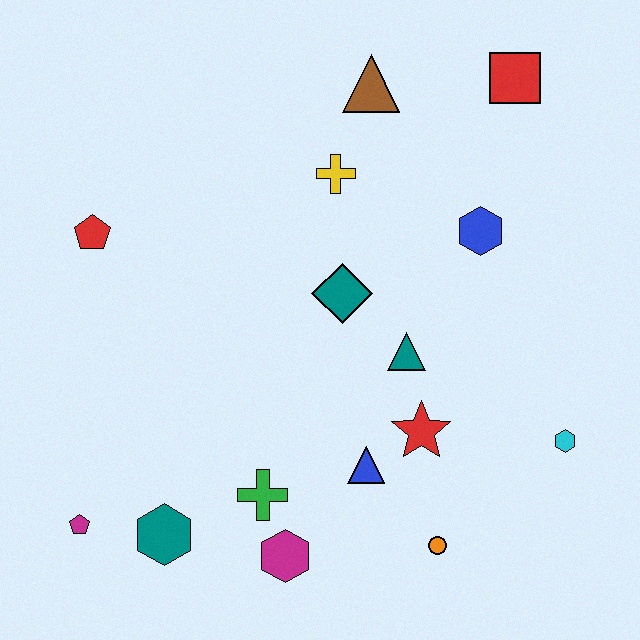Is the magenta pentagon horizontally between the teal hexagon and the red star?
No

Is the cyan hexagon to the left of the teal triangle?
No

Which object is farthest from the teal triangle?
The magenta pentagon is farthest from the teal triangle.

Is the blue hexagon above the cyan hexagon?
Yes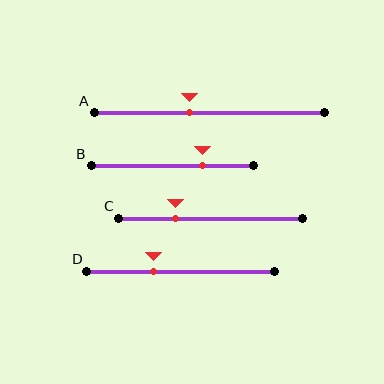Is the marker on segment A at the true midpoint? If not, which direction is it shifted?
No, the marker on segment A is shifted to the left by about 8% of the segment length.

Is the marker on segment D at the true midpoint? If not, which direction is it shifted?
No, the marker on segment D is shifted to the left by about 14% of the segment length.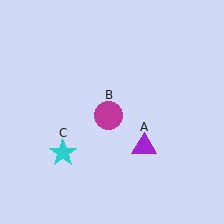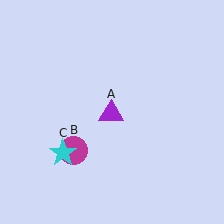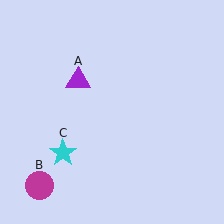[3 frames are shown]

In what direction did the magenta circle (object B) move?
The magenta circle (object B) moved down and to the left.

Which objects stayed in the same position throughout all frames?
Cyan star (object C) remained stationary.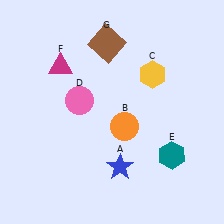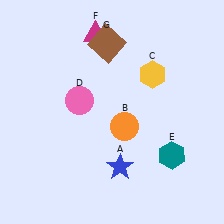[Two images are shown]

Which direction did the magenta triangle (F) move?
The magenta triangle (F) moved right.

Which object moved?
The magenta triangle (F) moved right.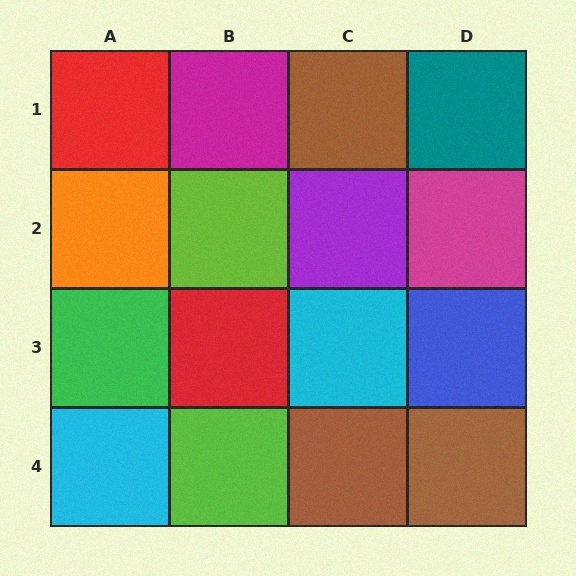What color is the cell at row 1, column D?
Teal.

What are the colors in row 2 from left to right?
Orange, lime, purple, magenta.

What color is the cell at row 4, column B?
Lime.